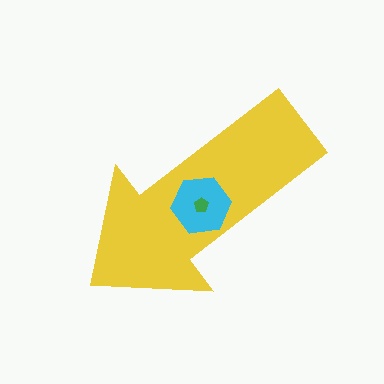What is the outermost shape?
The yellow arrow.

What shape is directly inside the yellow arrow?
The cyan hexagon.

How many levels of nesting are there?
3.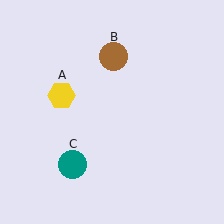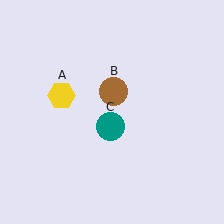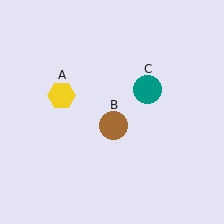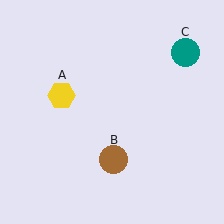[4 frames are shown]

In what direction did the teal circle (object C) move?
The teal circle (object C) moved up and to the right.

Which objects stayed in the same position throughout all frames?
Yellow hexagon (object A) remained stationary.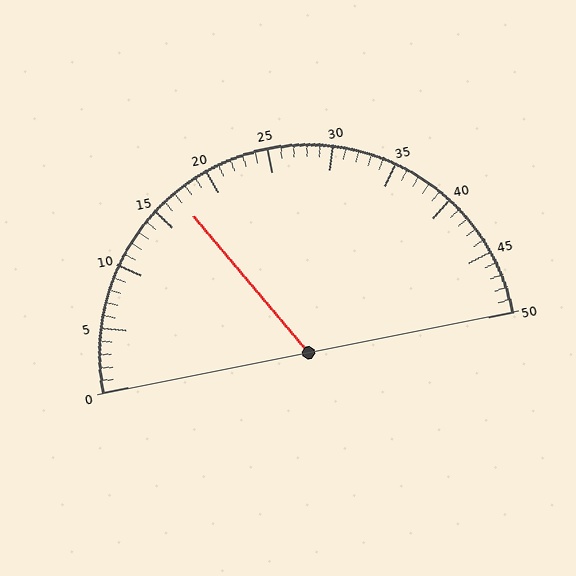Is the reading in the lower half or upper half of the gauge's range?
The reading is in the lower half of the range (0 to 50).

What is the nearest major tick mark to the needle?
The nearest major tick mark is 15.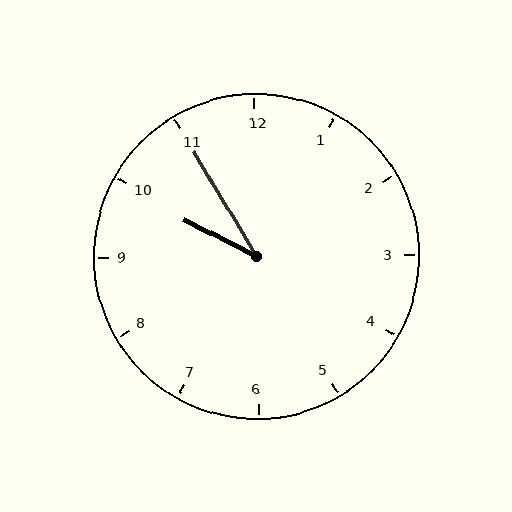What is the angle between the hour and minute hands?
Approximately 32 degrees.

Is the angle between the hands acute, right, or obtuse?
It is acute.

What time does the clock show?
9:55.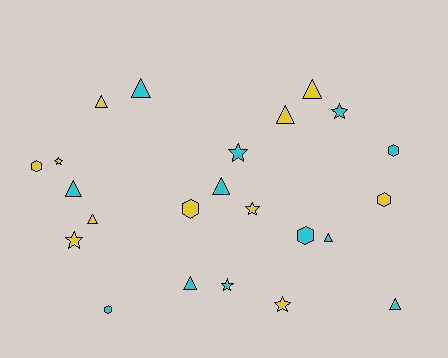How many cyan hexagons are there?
There are 3 cyan hexagons.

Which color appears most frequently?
Cyan, with 12 objects.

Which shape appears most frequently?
Triangle, with 10 objects.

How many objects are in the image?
There are 23 objects.